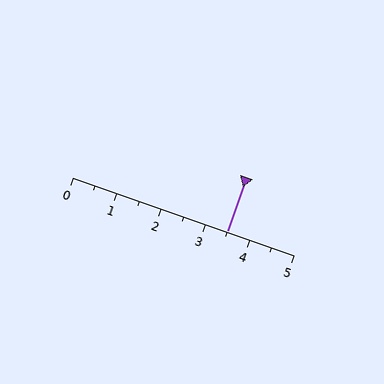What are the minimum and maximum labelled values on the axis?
The axis runs from 0 to 5.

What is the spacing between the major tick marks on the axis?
The major ticks are spaced 1 apart.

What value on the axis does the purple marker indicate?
The marker indicates approximately 3.5.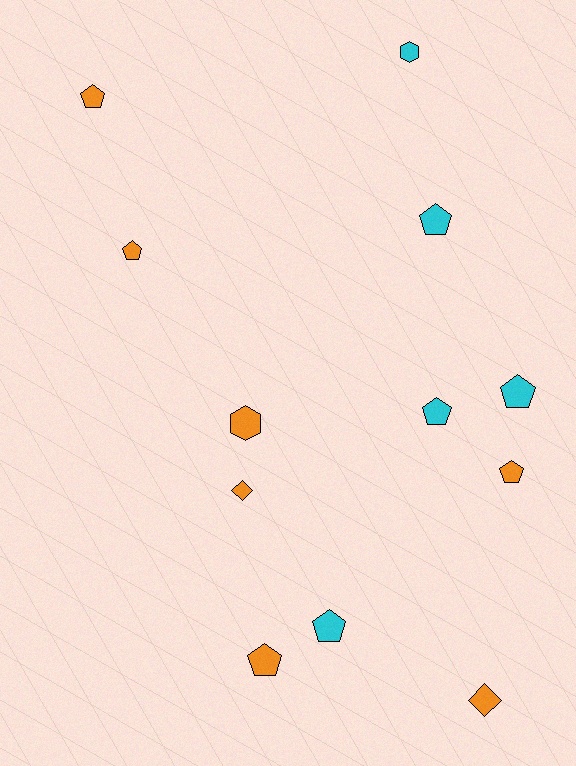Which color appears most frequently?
Orange, with 7 objects.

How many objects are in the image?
There are 12 objects.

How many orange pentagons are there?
There are 4 orange pentagons.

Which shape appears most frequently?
Pentagon, with 8 objects.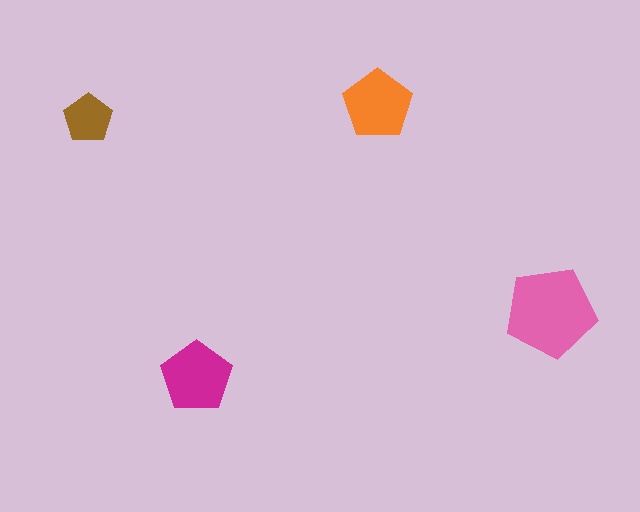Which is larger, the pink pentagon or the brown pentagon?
The pink one.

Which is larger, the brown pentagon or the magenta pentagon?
The magenta one.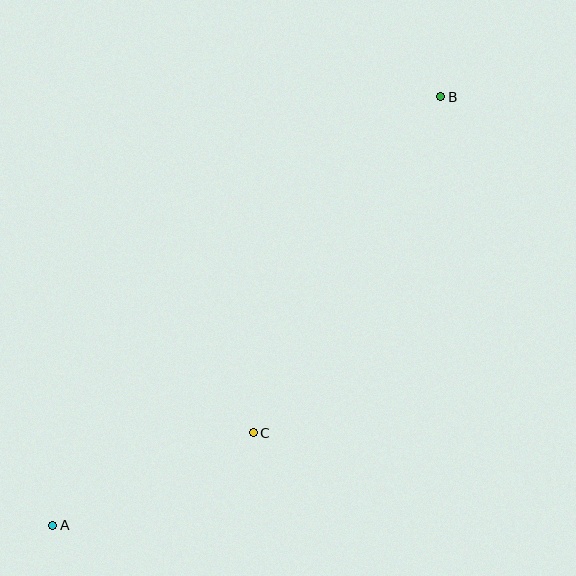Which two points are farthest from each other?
Points A and B are farthest from each other.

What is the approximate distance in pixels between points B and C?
The distance between B and C is approximately 385 pixels.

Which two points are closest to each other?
Points A and C are closest to each other.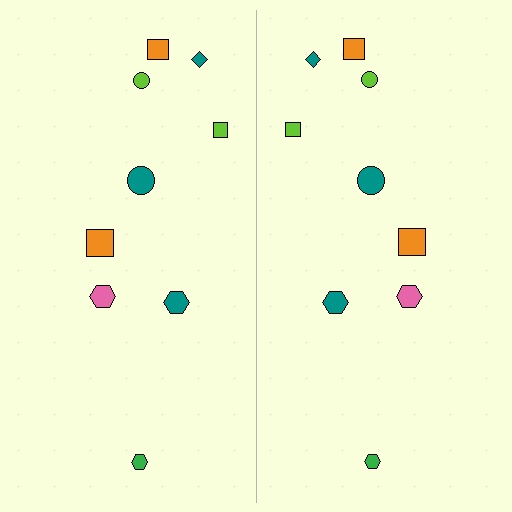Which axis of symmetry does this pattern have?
The pattern has a vertical axis of symmetry running through the center of the image.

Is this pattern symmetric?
Yes, this pattern has bilateral (reflection) symmetry.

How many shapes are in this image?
There are 18 shapes in this image.